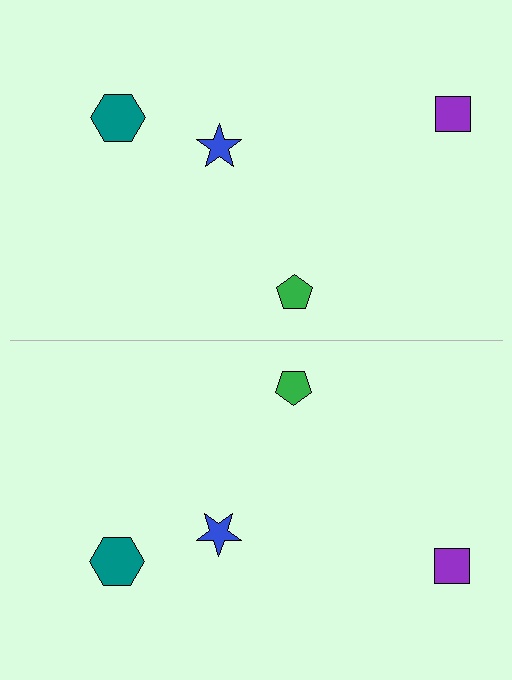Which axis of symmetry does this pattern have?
The pattern has a horizontal axis of symmetry running through the center of the image.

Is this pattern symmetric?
Yes, this pattern has bilateral (reflection) symmetry.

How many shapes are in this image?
There are 8 shapes in this image.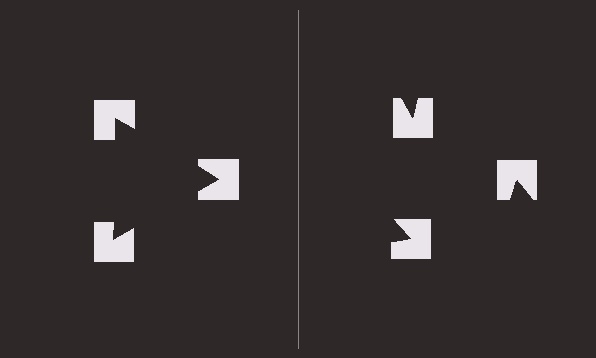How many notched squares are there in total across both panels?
6 — 3 on each side.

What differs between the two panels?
The notched squares are positioned identically on both sides; only the wedge orientations differ. On the left they align to a triangle; on the right they are misaligned.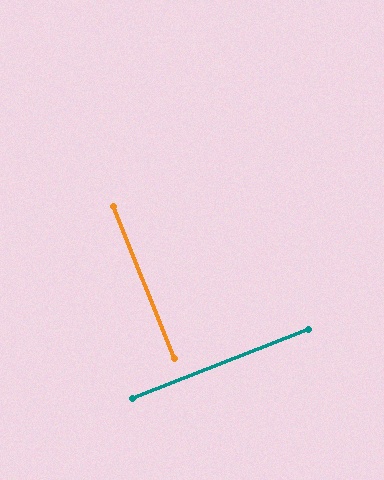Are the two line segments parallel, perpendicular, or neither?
Perpendicular — they meet at approximately 90°.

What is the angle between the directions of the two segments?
Approximately 90 degrees.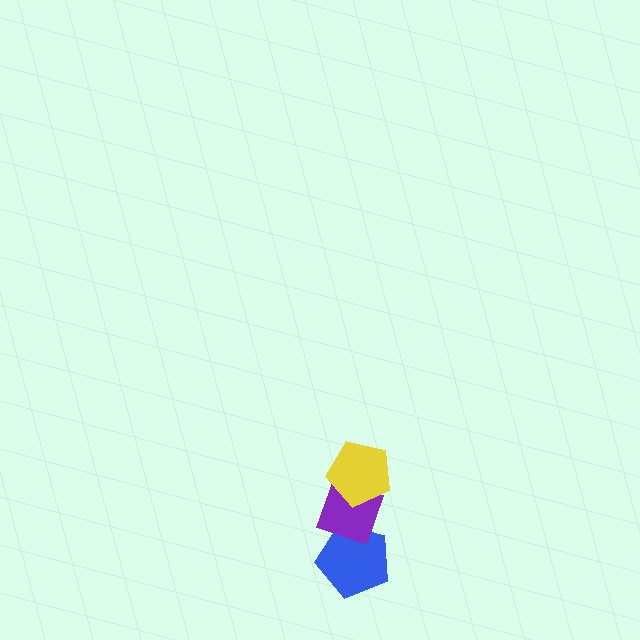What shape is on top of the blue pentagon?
The purple diamond is on top of the blue pentagon.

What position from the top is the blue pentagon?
The blue pentagon is 3rd from the top.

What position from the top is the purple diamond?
The purple diamond is 2nd from the top.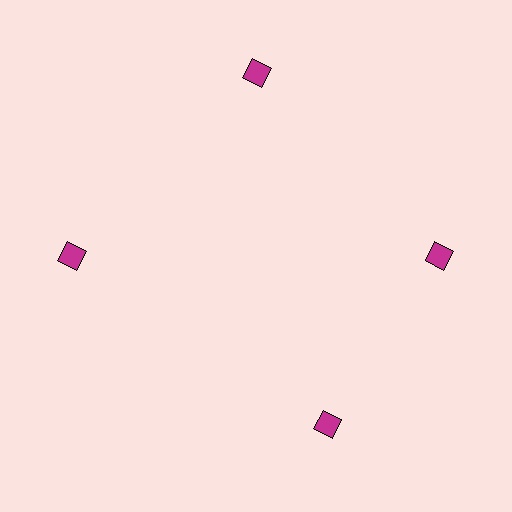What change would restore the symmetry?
The symmetry would be restored by rotating it back into even spacing with its neighbors so that all 4 squares sit at equal angles and equal distance from the center.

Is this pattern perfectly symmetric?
No. The 4 magenta squares are arranged in a ring, but one element near the 6 o'clock position is rotated out of alignment along the ring, breaking the 4-fold rotational symmetry.